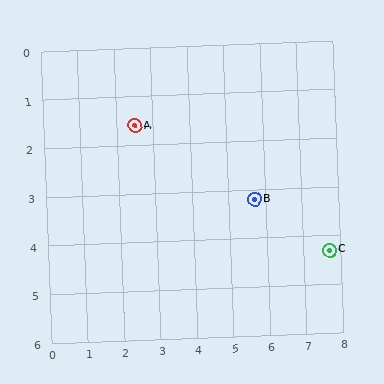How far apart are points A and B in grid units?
Points A and B are about 3.6 grid units apart.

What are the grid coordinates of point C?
Point C is at approximately (7.7, 4.3).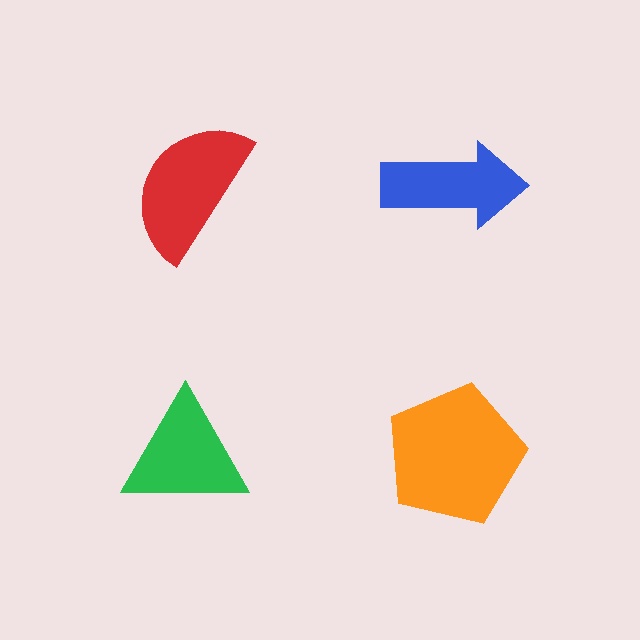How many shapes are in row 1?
2 shapes.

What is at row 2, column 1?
A green triangle.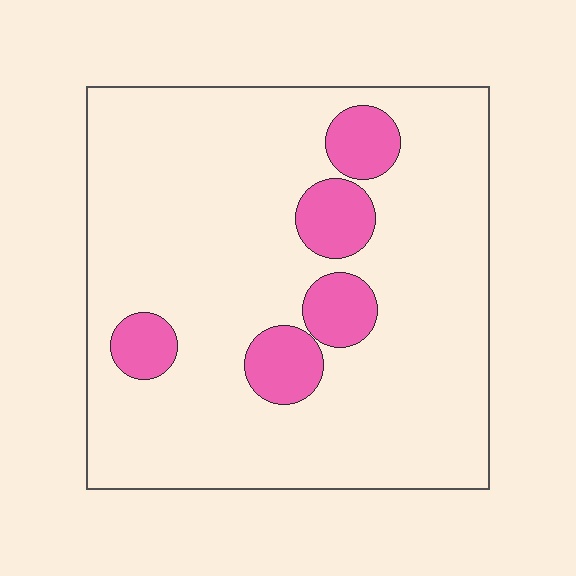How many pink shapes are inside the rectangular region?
5.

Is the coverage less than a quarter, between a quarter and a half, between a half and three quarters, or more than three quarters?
Less than a quarter.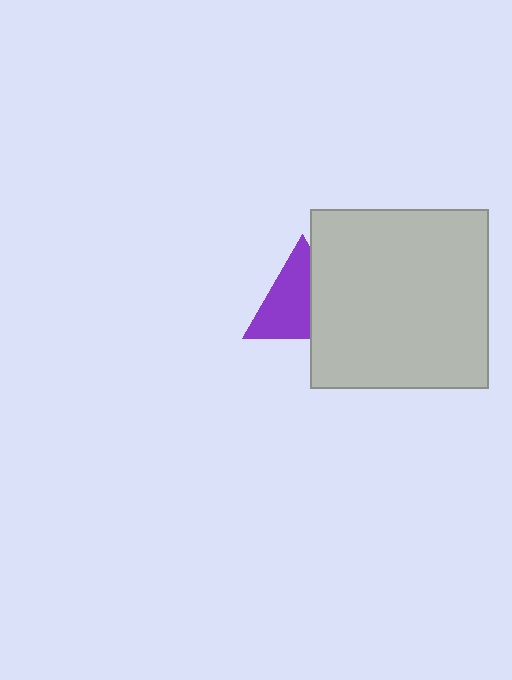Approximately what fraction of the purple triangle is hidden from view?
Roughly 39% of the purple triangle is hidden behind the light gray square.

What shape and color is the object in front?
The object in front is a light gray square.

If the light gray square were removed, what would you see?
You would see the complete purple triangle.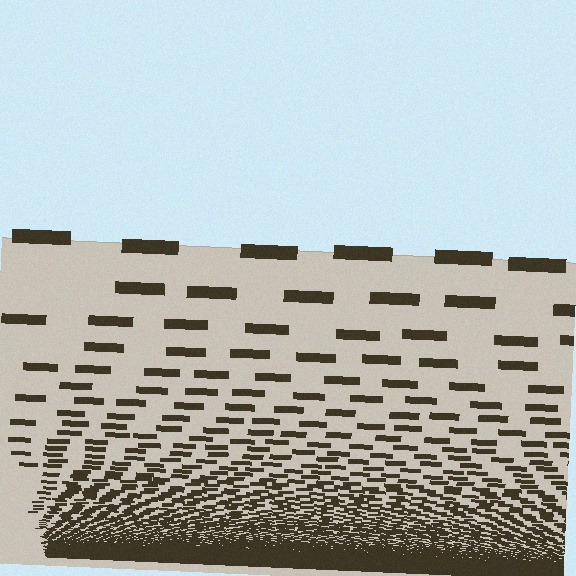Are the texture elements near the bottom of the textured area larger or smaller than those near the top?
Smaller. The gradient is inverted — elements near the bottom are smaller and denser.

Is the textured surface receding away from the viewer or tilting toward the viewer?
The surface appears to tilt toward the viewer. Texture elements get larger and sparser toward the top.